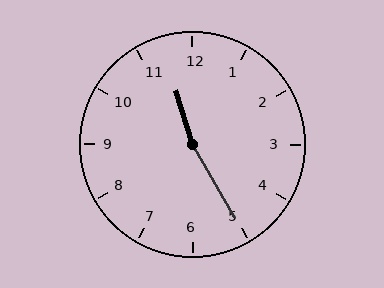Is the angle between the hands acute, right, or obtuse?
It is obtuse.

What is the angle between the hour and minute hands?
Approximately 168 degrees.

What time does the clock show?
11:25.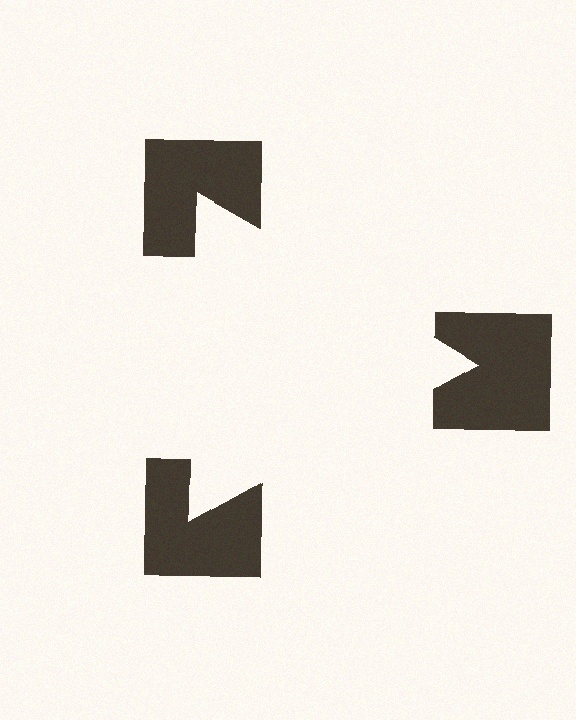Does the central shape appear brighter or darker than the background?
It typically appears slightly brighter than the background, even though no actual brightness change is drawn.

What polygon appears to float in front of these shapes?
An illusory triangle — its edges are inferred from the aligned wedge cuts in the notched squares, not physically drawn.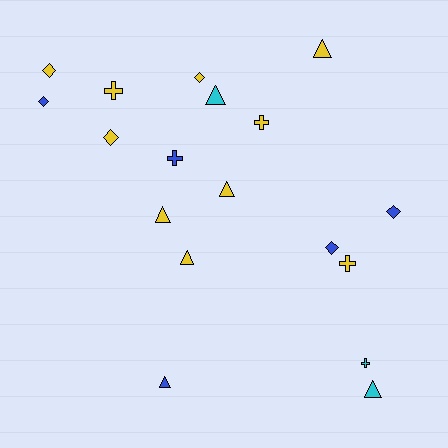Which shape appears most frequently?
Triangle, with 7 objects.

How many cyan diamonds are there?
There are no cyan diamonds.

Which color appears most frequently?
Yellow, with 10 objects.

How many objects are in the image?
There are 18 objects.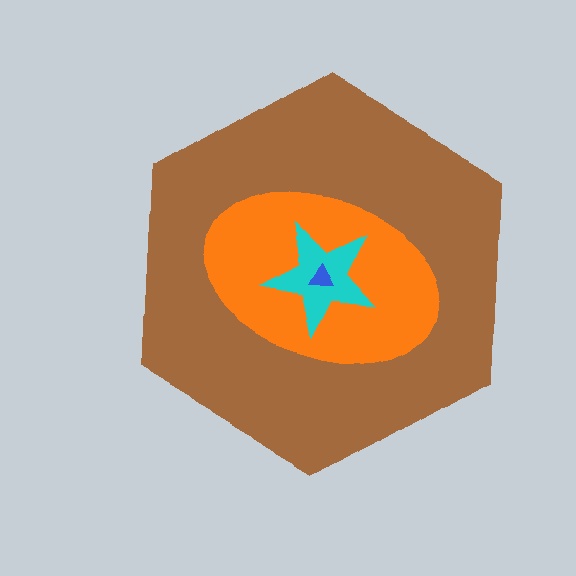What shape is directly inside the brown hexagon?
The orange ellipse.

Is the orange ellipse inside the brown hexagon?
Yes.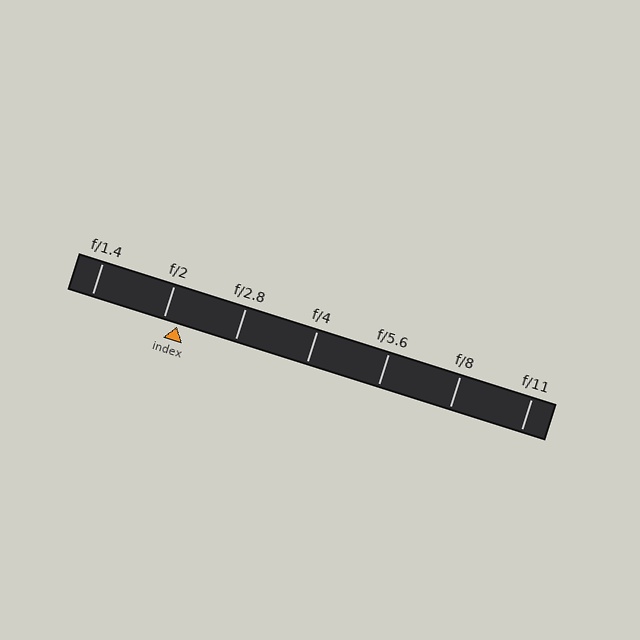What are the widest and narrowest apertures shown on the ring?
The widest aperture shown is f/1.4 and the narrowest is f/11.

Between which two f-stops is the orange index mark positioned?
The index mark is between f/2 and f/2.8.